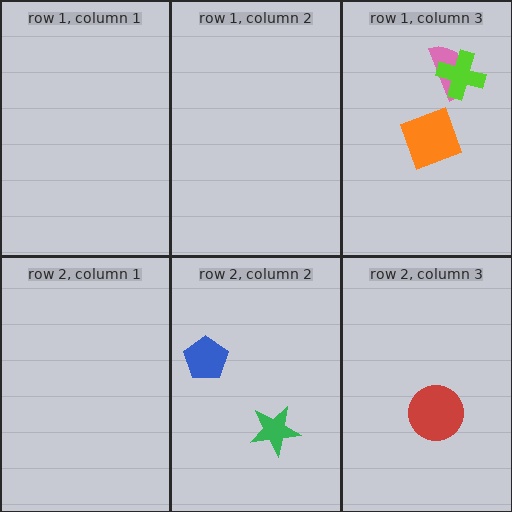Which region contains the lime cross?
The row 1, column 3 region.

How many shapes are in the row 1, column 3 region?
3.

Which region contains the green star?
The row 2, column 2 region.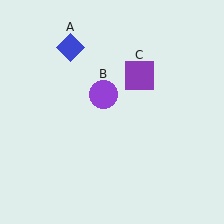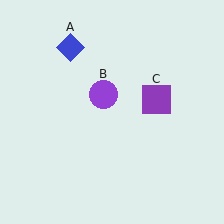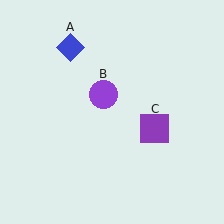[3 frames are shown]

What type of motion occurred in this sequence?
The purple square (object C) rotated clockwise around the center of the scene.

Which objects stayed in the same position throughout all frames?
Blue diamond (object A) and purple circle (object B) remained stationary.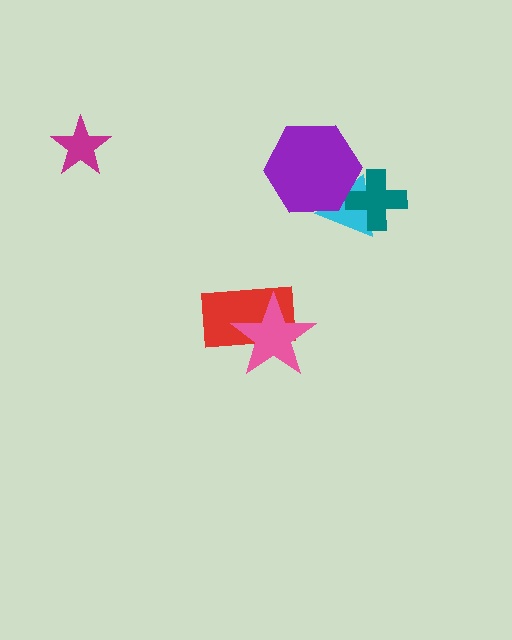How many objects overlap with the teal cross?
2 objects overlap with the teal cross.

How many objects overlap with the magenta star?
0 objects overlap with the magenta star.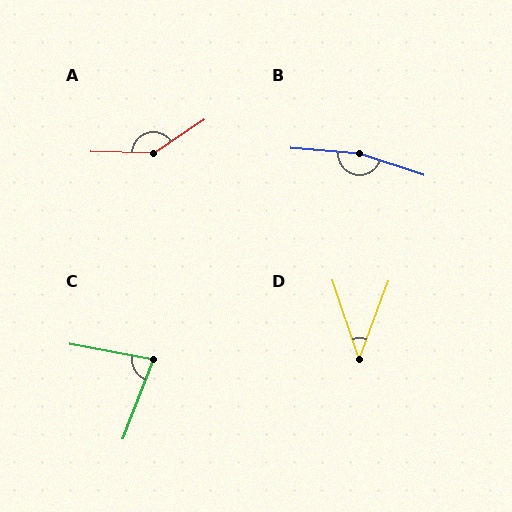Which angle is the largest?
B, at approximately 166 degrees.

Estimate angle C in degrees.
Approximately 79 degrees.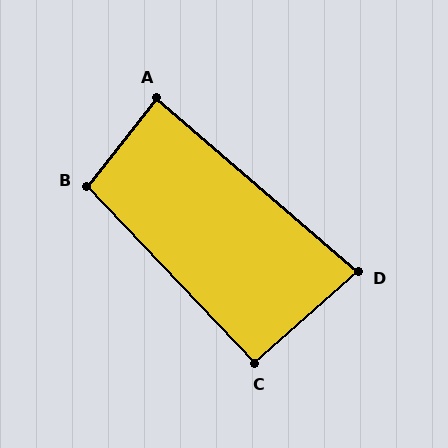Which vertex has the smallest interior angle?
D, at approximately 82 degrees.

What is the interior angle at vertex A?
Approximately 88 degrees (approximately right).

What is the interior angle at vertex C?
Approximately 92 degrees (approximately right).